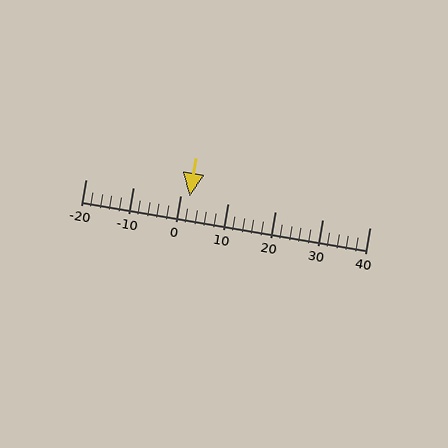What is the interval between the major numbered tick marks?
The major tick marks are spaced 10 units apart.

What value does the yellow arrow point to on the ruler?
The yellow arrow points to approximately 2.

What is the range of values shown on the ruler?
The ruler shows values from -20 to 40.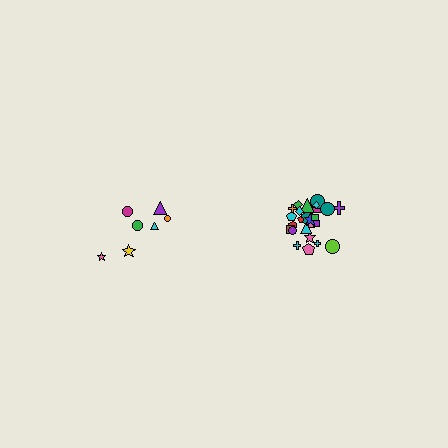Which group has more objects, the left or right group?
The right group.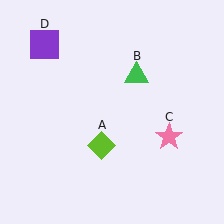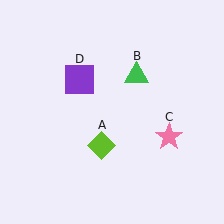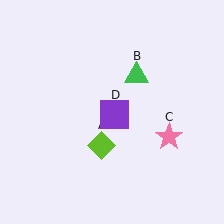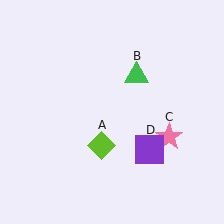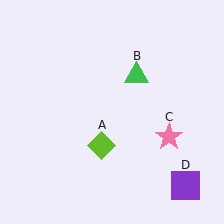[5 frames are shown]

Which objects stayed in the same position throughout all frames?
Lime diamond (object A) and green triangle (object B) and pink star (object C) remained stationary.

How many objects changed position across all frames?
1 object changed position: purple square (object D).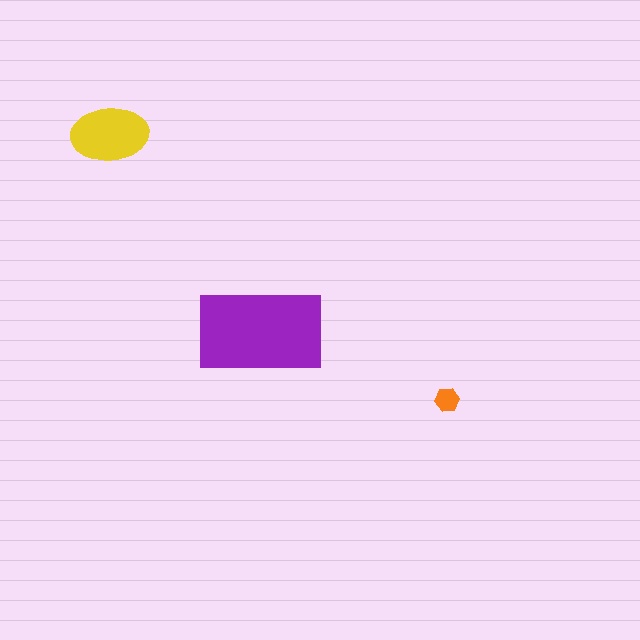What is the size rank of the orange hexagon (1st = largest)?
3rd.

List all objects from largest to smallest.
The purple rectangle, the yellow ellipse, the orange hexagon.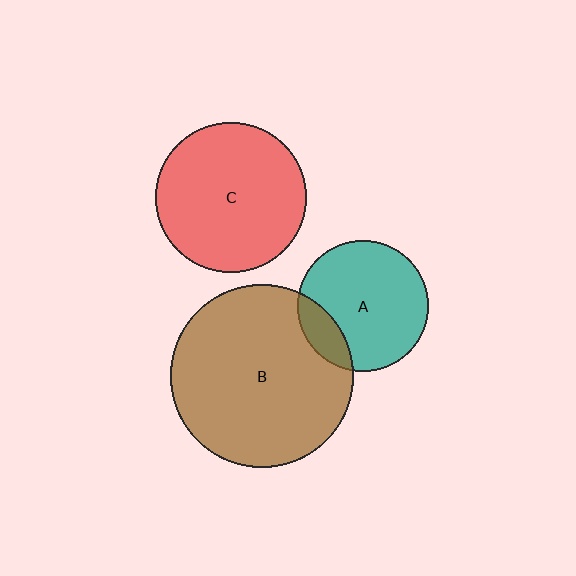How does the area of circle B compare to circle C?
Approximately 1.5 times.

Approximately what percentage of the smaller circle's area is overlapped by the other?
Approximately 15%.